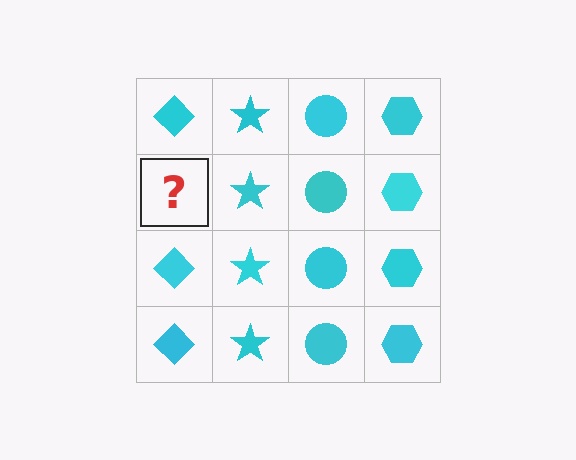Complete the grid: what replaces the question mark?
The question mark should be replaced with a cyan diamond.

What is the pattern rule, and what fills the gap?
The rule is that each column has a consistent shape. The gap should be filled with a cyan diamond.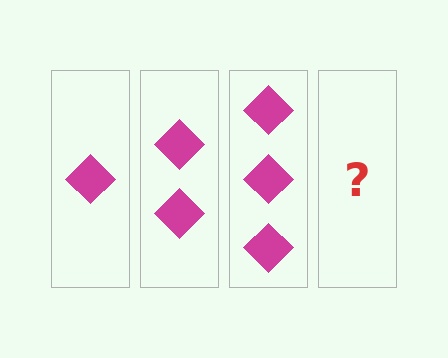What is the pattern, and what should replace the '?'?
The pattern is that each step adds one more diamond. The '?' should be 4 diamonds.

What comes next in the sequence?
The next element should be 4 diamonds.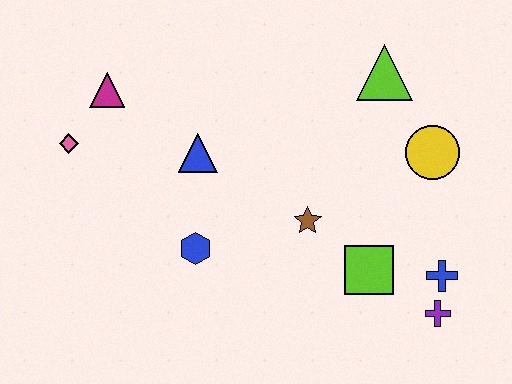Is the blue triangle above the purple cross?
Yes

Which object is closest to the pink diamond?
The magenta triangle is closest to the pink diamond.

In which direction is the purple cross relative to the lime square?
The purple cross is to the right of the lime square.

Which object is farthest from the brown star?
The pink diamond is farthest from the brown star.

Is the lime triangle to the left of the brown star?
No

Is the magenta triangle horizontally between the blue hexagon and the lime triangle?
No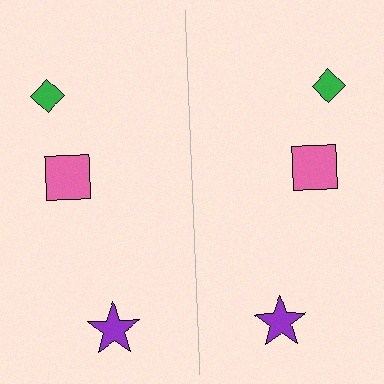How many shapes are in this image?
There are 6 shapes in this image.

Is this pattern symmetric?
Yes, this pattern has bilateral (reflection) symmetry.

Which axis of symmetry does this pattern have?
The pattern has a vertical axis of symmetry running through the center of the image.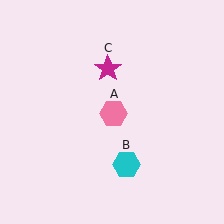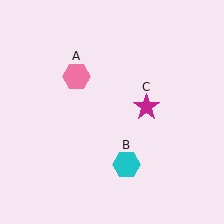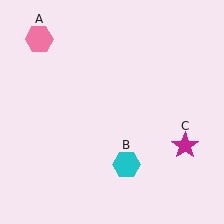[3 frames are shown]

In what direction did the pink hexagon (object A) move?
The pink hexagon (object A) moved up and to the left.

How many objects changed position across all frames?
2 objects changed position: pink hexagon (object A), magenta star (object C).